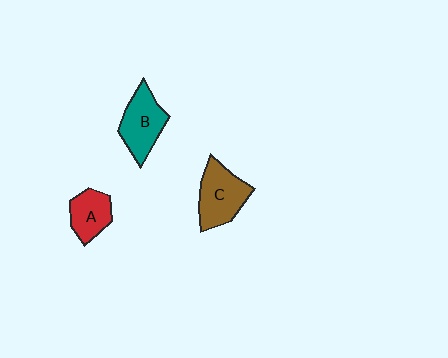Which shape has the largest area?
Shape C (brown).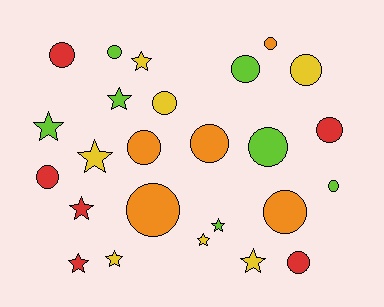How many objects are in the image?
There are 25 objects.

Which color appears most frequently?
Yellow, with 7 objects.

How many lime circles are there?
There are 4 lime circles.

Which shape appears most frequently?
Circle, with 15 objects.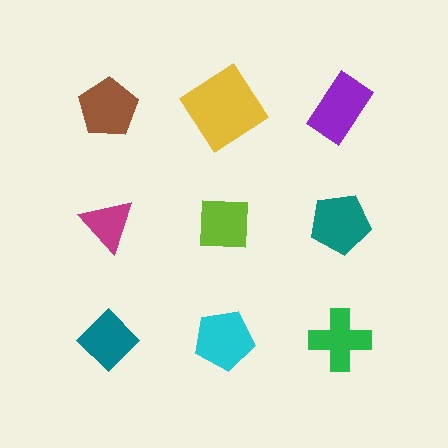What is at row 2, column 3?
A teal pentagon.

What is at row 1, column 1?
A brown pentagon.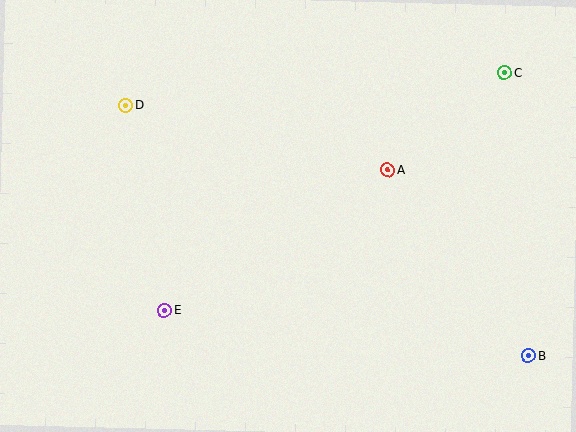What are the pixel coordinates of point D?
Point D is at (126, 105).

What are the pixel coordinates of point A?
Point A is at (388, 170).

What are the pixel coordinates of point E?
Point E is at (164, 310).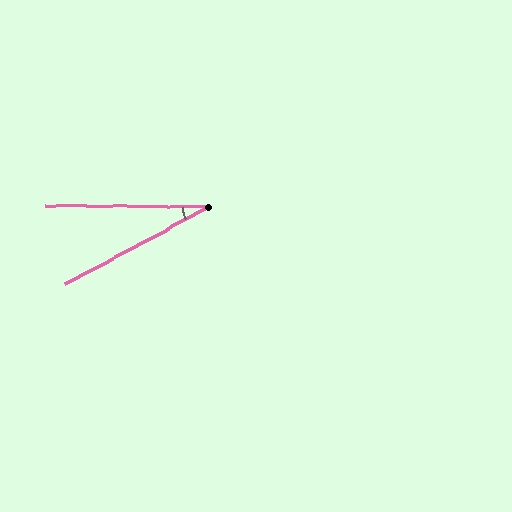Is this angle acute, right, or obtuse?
It is acute.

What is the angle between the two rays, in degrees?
Approximately 29 degrees.